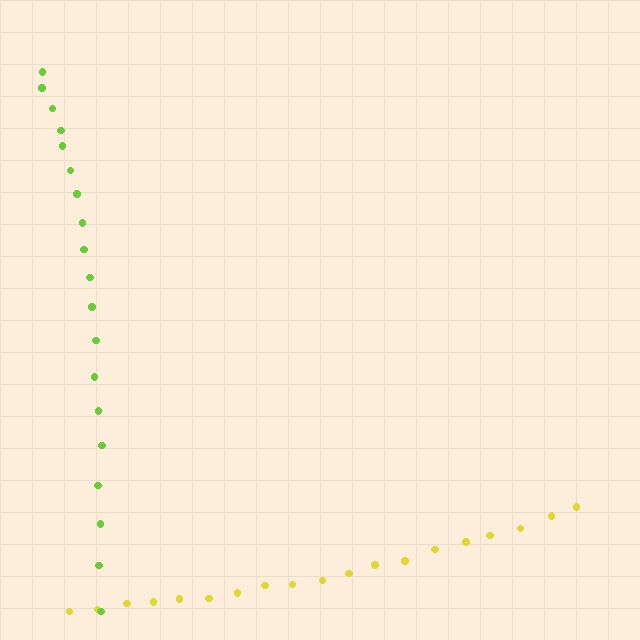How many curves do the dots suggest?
There are 2 distinct paths.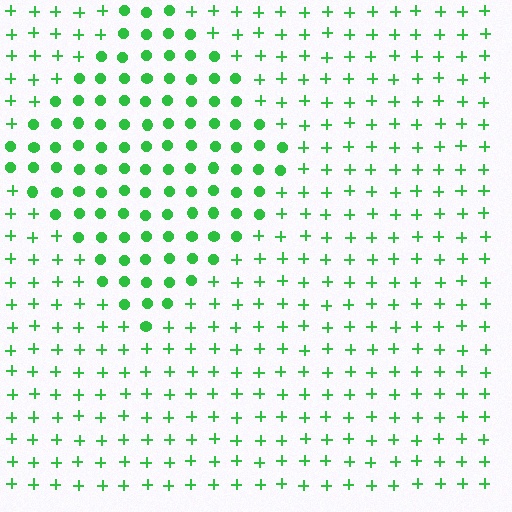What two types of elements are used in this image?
The image uses circles inside the diamond region and plus signs outside it.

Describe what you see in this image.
The image is filled with small green elements arranged in a uniform grid. A diamond-shaped region contains circles, while the surrounding area contains plus signs. The boundary is defined purely by the change in element shape.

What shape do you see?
I see a diamond.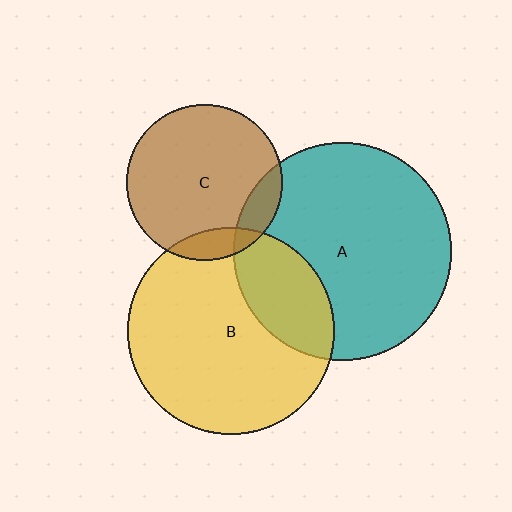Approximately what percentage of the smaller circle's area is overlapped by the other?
Approximately 10%.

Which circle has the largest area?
Circle A (teal).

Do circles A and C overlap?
Yes.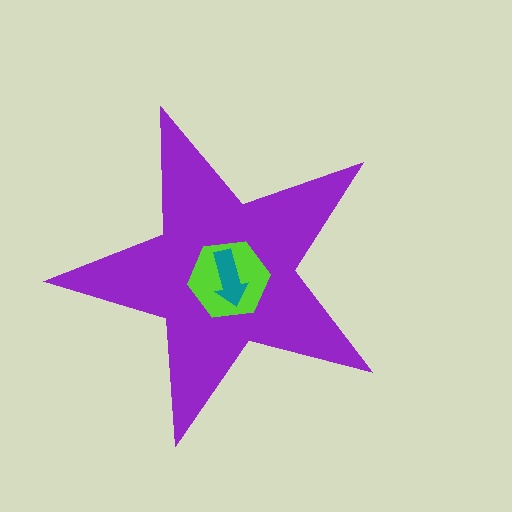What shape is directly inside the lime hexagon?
The teal arrow.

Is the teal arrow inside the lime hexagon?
Yes.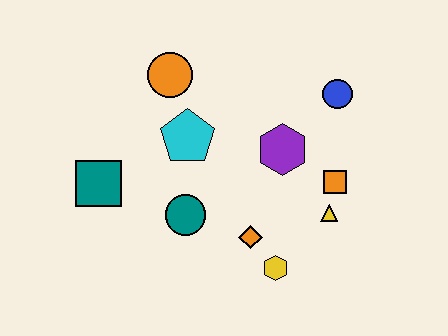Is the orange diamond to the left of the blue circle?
Yes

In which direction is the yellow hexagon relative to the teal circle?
The yellow hexagon is to the right of the teal circle.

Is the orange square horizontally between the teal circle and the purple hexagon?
No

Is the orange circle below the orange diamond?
No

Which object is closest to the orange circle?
The cyan pentagon is closest to the orange circle.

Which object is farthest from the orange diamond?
The orange circle is farthest from the orange diamond.